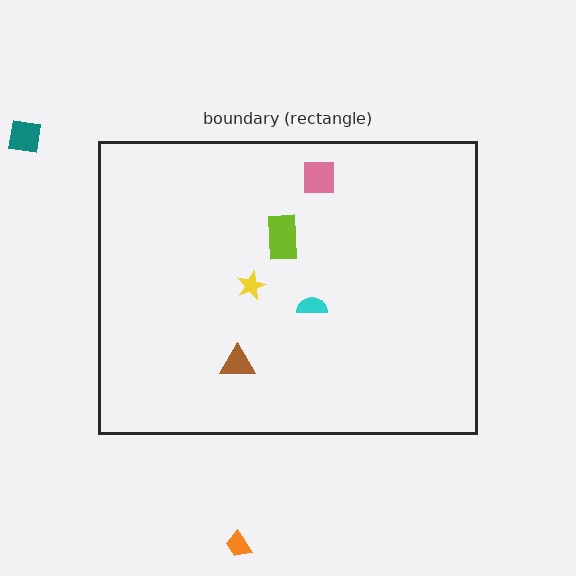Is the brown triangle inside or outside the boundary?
Inside.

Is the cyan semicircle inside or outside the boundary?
Inside.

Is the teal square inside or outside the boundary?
Outside.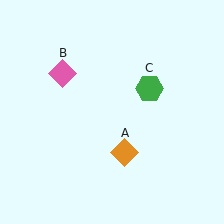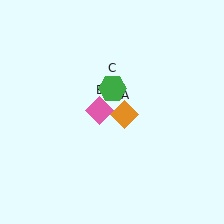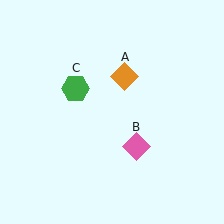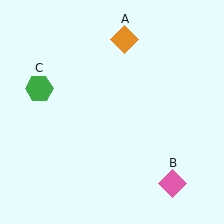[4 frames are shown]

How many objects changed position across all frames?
3 objects changed position: orange diamond (object A), pink diamond (object B), green hexagon (object C).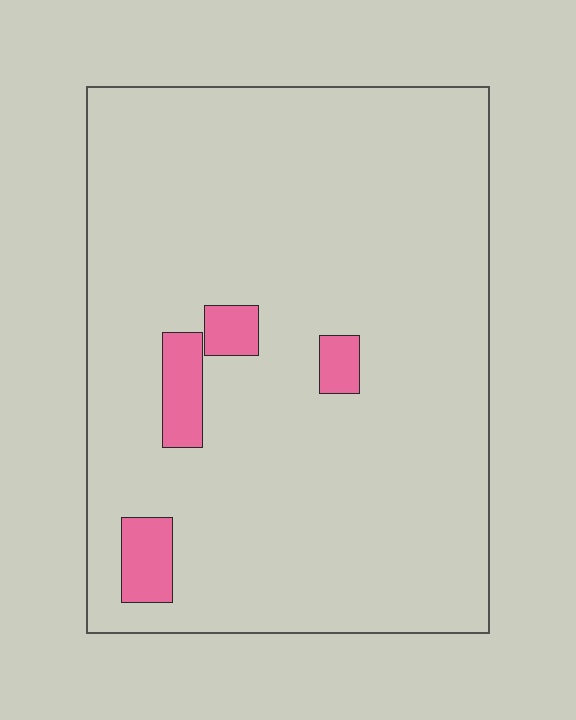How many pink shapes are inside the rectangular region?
4.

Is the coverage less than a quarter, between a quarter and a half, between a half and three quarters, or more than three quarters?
Less than a quarter.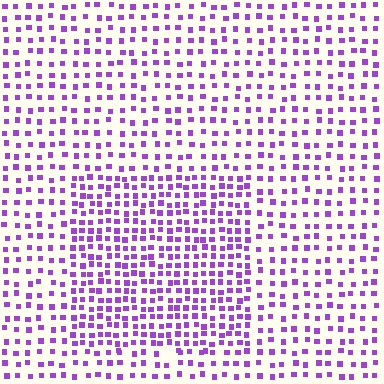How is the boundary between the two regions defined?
The boundary is defined by a change in element density (approximately 1.8x ratio). All elements are the same color, size, and shape.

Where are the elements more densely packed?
The elements are more densely packed inside the rectangle boundary.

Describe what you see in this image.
The image contains small purple elements arranged at two different densities. A rectangle-shaped region is visible where the elements are more densely packed than the surrounding area.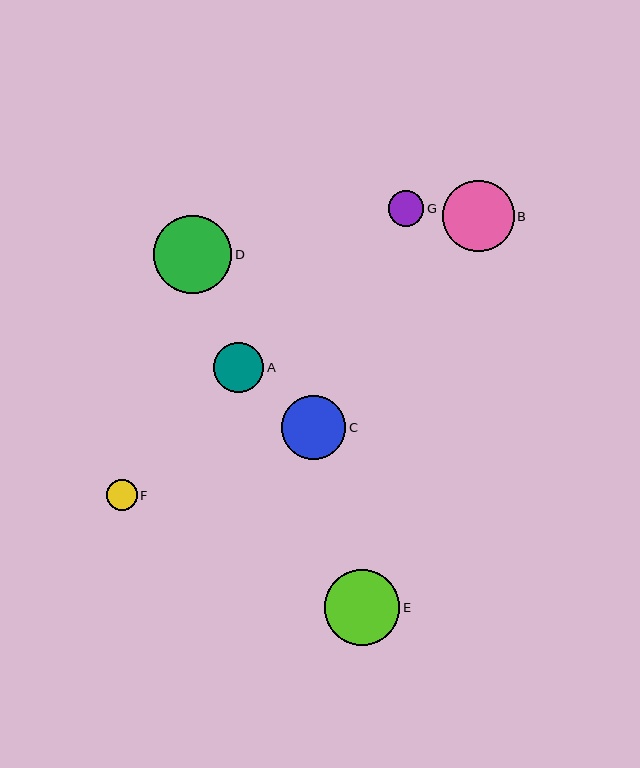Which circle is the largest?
Circle D is the largest with a size of approximately 78 pixels.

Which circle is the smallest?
Circle F is the smallest with a size of approximately 31 pixels.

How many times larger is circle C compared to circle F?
Circle C is approximately 2.1 times the size of circle F.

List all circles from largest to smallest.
From largest to smallest: D, E, B, C, A, G, F.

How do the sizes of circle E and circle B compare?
Circle E and circle B are approximately the same size.